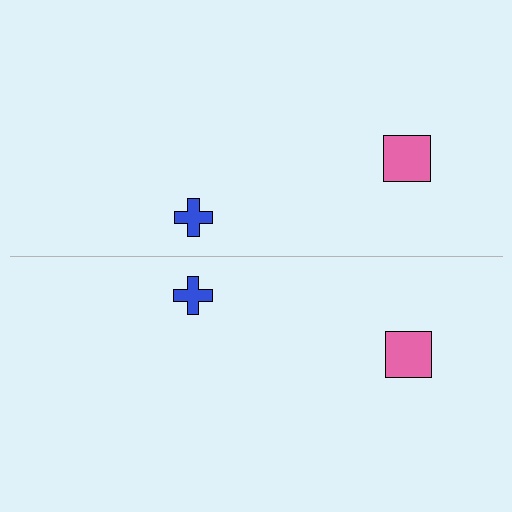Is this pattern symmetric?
Yes, this pattern has bilateral (reflection) symmetry.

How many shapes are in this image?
There are 4 shapes in this image.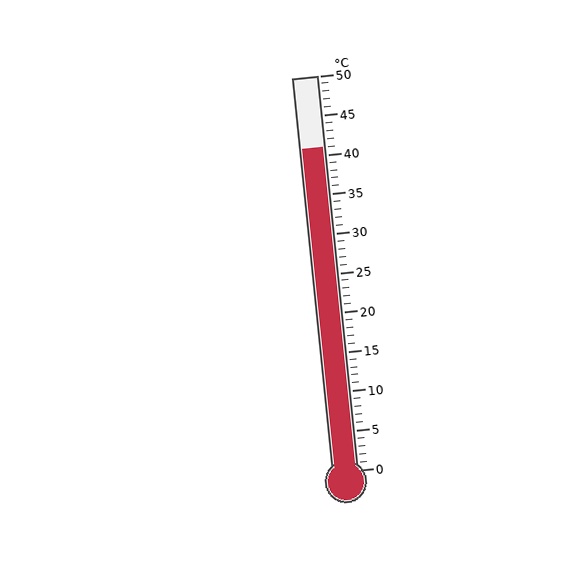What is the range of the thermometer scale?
The thermometer scale ranges from 0°C to 50°C.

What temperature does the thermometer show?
The thermometer shows approximately 41°C.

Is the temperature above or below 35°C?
The temperature is above 35°C.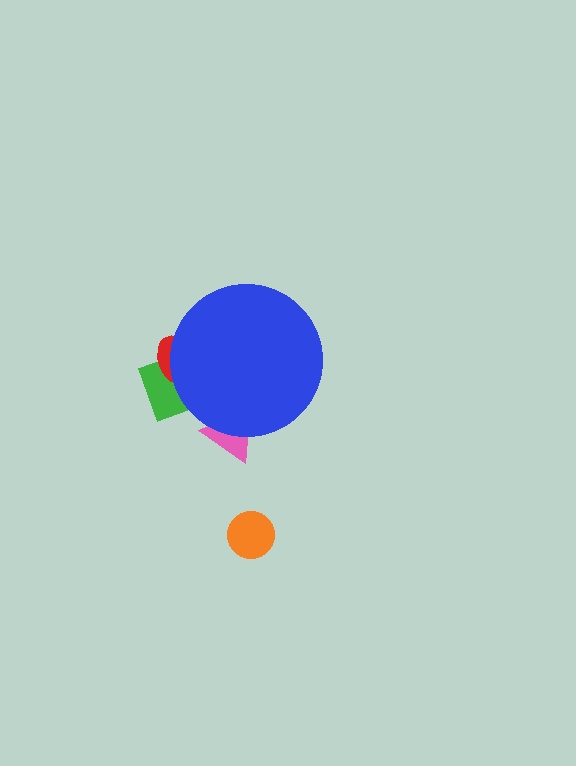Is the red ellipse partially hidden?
Yes, the red ellipse is partially hidden behind the blue circle.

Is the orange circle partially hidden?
No, the orange circle is fully visible.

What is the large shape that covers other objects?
A blue circle.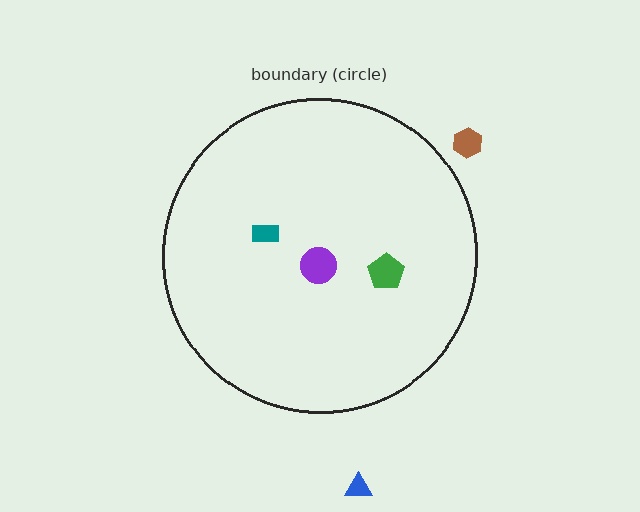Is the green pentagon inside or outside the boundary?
Inside.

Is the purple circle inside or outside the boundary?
Inside.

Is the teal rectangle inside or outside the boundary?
Inside.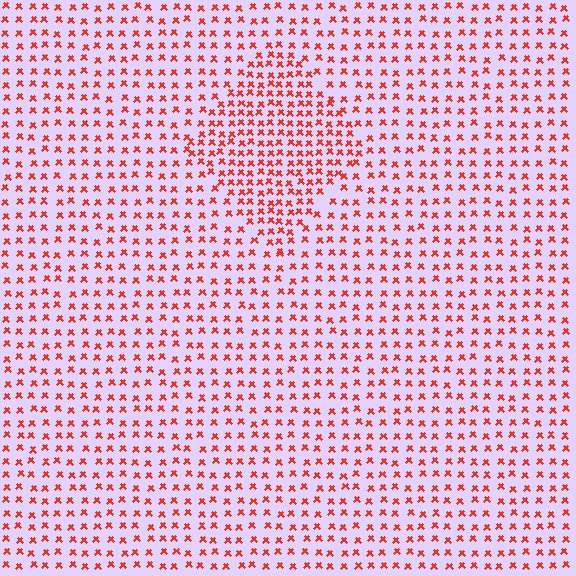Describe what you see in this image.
The image contains small red elements arranged at two different densities. A diamond-shaped region is visible where the elements are more densely packed than the surrounding area.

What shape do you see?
I see a diamond.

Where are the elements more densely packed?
The elements are more densely packed inside the diamond boundary.